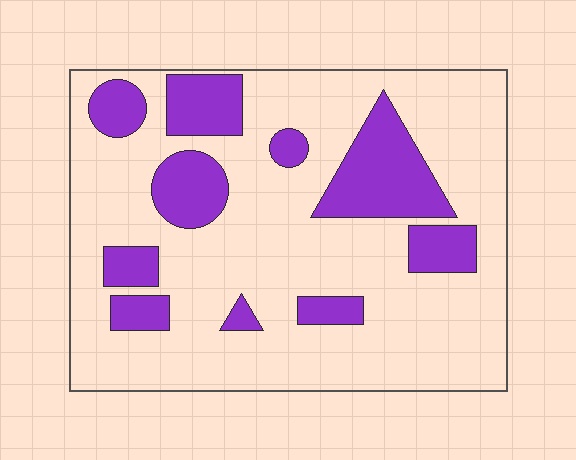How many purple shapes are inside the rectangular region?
10.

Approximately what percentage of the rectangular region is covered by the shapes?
Approximately 25%.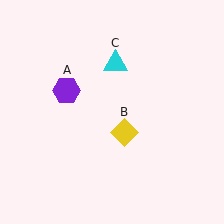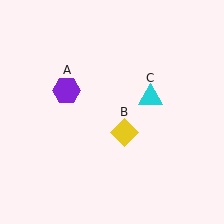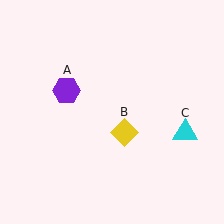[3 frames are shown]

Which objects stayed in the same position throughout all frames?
Purple hexagon (object A) and yellow diamond (object B) remained stationary.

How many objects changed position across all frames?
1 object changed position: cyan triangle (object C).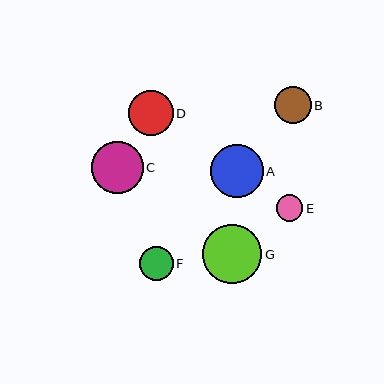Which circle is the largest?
Circle G is the largest with a size of approximately 60 pixels.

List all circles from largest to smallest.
From largest to smallest: G, A, C, D, B, F, E.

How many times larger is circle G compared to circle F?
Circle G is approximately 1.7 times the size of circle F.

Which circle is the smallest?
Circle E is the smallest with a size of approximately 27 pixels.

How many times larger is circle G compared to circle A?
Circle G is approximately 1.1 times the size of circle A.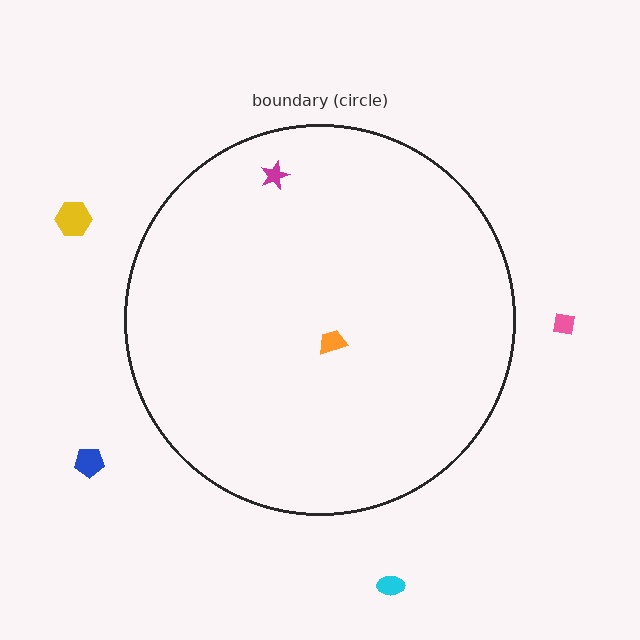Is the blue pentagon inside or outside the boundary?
Outside.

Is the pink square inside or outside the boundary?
Outside.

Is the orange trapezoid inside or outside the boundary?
Inside.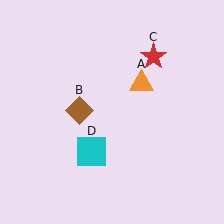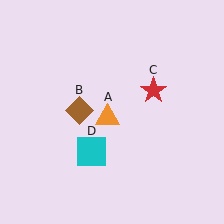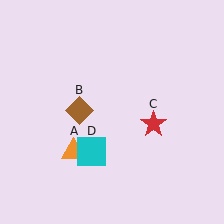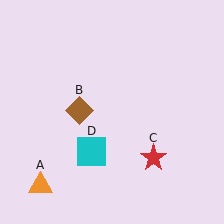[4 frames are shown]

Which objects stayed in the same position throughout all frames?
Brown diamond (object B) and cyan square (object D) remained stationary.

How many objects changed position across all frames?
2 objects changed position: orange triangle (object A), red star (object C).